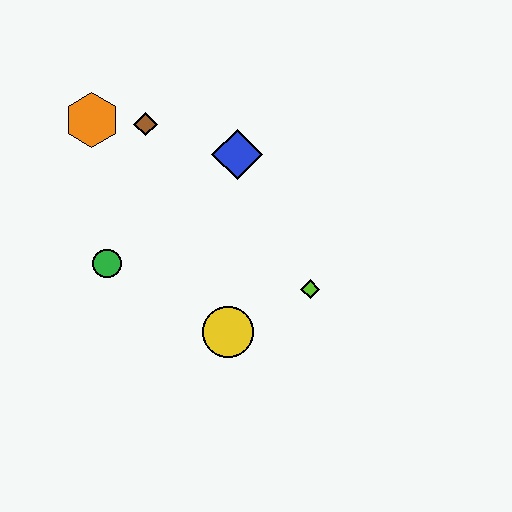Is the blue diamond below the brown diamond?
Yes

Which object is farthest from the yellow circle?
The orange hexagon is farthest from the yellow circle.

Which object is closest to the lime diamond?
The yellow circle is closest to the lime diamond.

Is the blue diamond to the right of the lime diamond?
No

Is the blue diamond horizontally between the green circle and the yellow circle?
No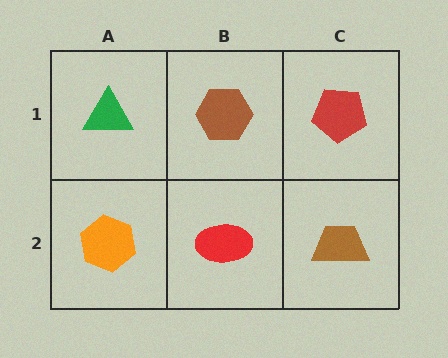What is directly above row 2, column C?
A red pentagon.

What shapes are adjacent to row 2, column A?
A green triangle (row 1, column A), a red ellipse (row 2, column B).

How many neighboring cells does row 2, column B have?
3.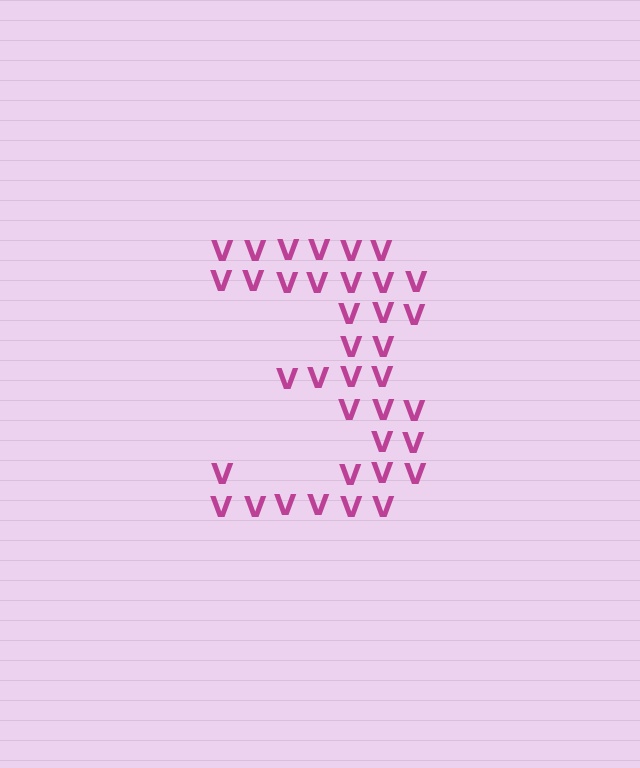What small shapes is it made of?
It is made of small letter V's.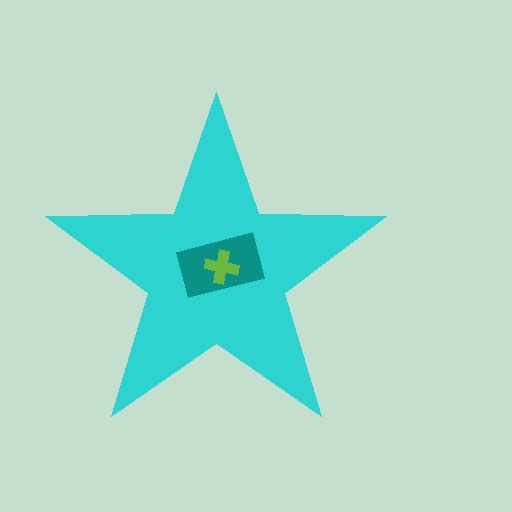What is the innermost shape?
The lime cross.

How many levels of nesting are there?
3.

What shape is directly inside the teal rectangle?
The lime cross.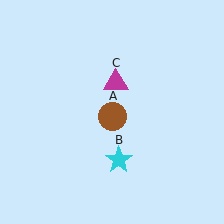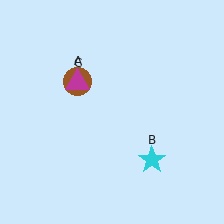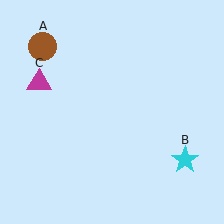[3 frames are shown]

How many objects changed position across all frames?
3 objects changed position: brown circle (object A), cyan star (object B), magenta triangle (object C).